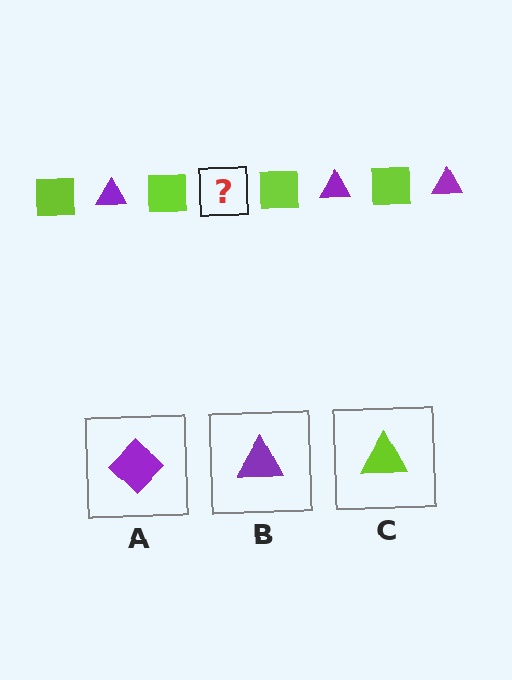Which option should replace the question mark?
Option B.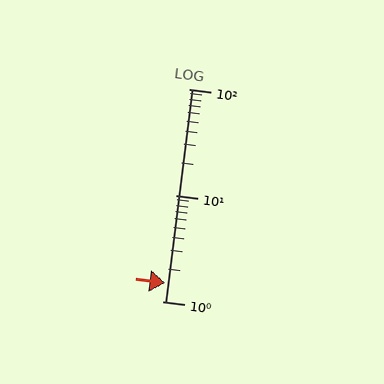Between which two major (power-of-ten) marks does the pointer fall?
The pointer is between 1 and 10.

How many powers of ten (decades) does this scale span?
The scale spans 2 decades, from 1 to 100.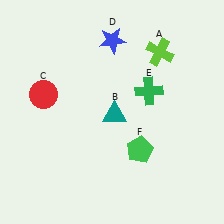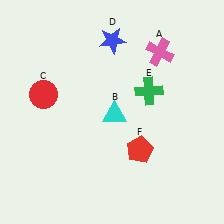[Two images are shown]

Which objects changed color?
A changed from lime to pink. B changed from teal to cyan. F changed from green to red.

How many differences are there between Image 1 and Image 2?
There are 3 differences between the two images.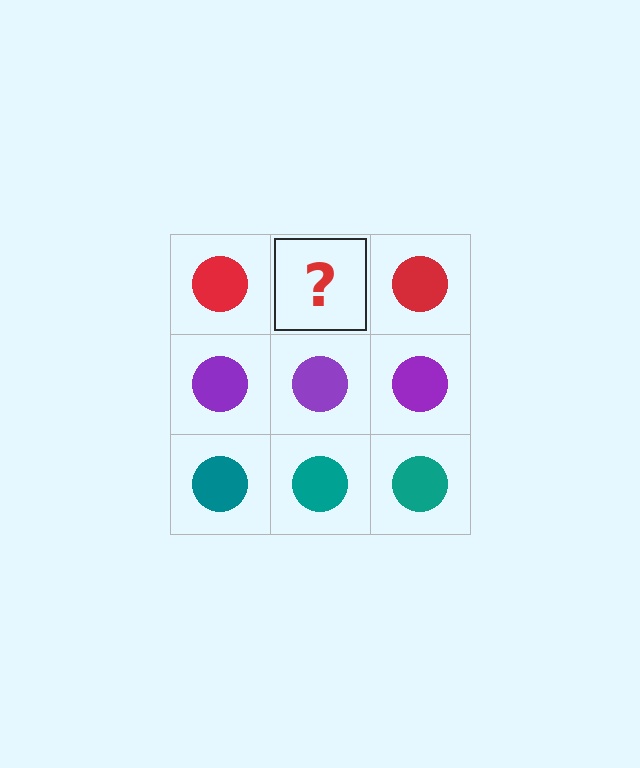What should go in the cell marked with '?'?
The missing cell should contain a red circle.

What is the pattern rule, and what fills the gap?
The rule is that each row has a consistent color. The gap should be filled with a red circle.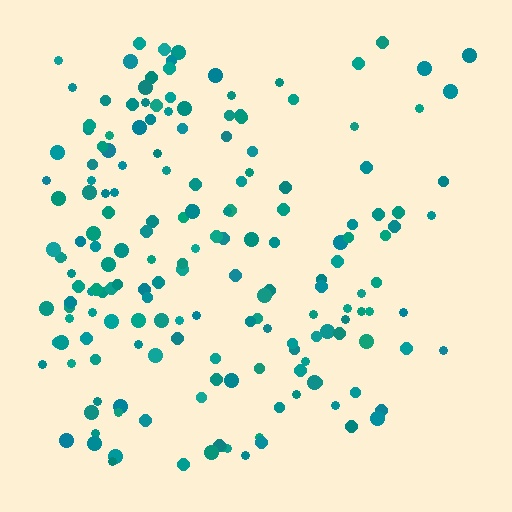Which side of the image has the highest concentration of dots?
The left.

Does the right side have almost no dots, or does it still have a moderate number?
Still a moderate number, just noticeably fewer than the left.